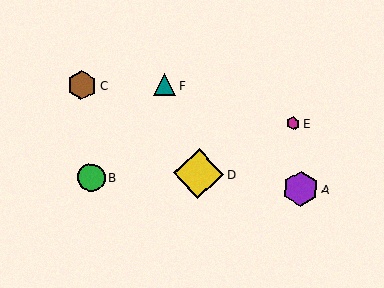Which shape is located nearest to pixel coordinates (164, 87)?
The teal triangle (labeled F) at (165, 85) is nearest to that location.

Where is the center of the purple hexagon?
The center of the purple hexagon is at (301, 189).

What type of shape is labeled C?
Shape C is a brown hexagon.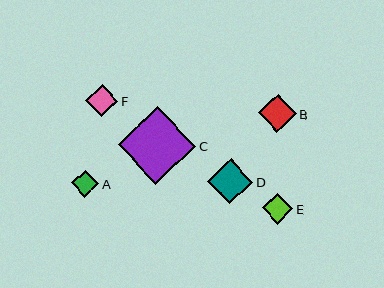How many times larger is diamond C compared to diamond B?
Diamond C is approximately 2.1 times the size of diamond B.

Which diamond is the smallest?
Diamond A is the smallest with a size of approximately 27 pixels.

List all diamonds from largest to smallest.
From largest to smallest: C, D, B, F, E, A.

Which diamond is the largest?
Diamond C is the largest with a size of approximately 78 pixels.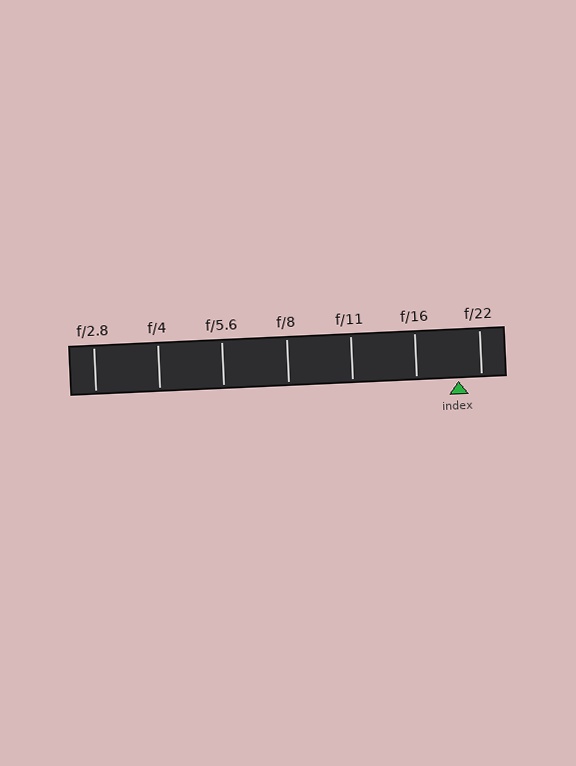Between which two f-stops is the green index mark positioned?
The index mark is between f/16 and f/22.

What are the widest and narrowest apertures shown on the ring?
The widest aperture shown is f/2.8 and the narrowest is f/22.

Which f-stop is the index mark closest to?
The index mark is closest to f/22.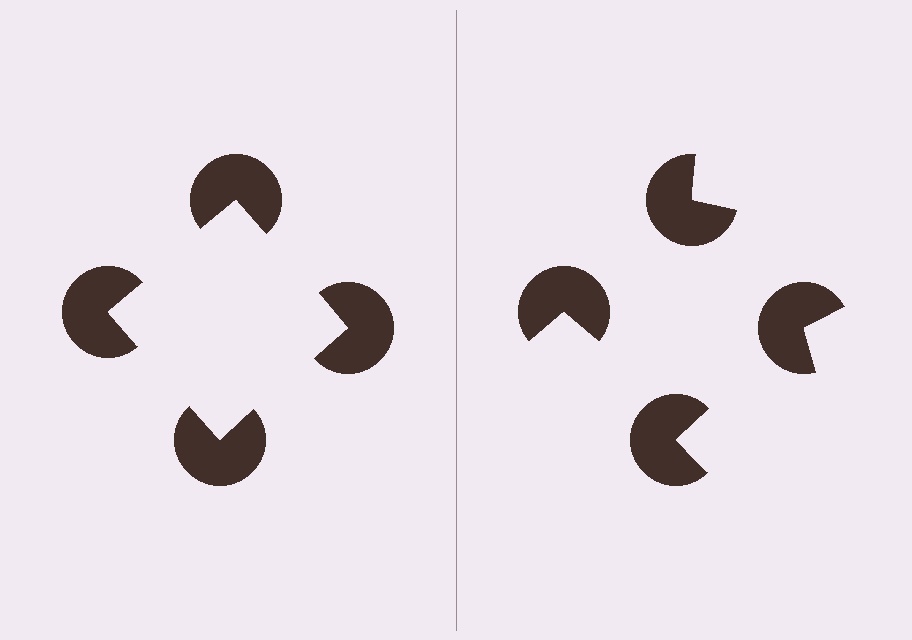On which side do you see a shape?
An illusory square appears on the left side. On the right side the wedge cuts are rotated, so no coherent shape forms.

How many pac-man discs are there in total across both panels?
8 — 4 on each side.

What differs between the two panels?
The pac-man discs are positioned identically on both sides; only the wedge orientations differ. On the left they align to a square; on the right they are misaligned.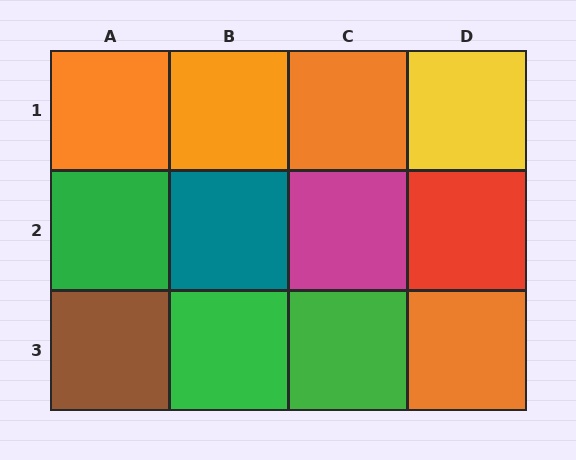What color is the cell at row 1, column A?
Orange.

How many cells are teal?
1 cell is teal.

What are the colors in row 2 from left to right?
Green, teal, magenta, red.